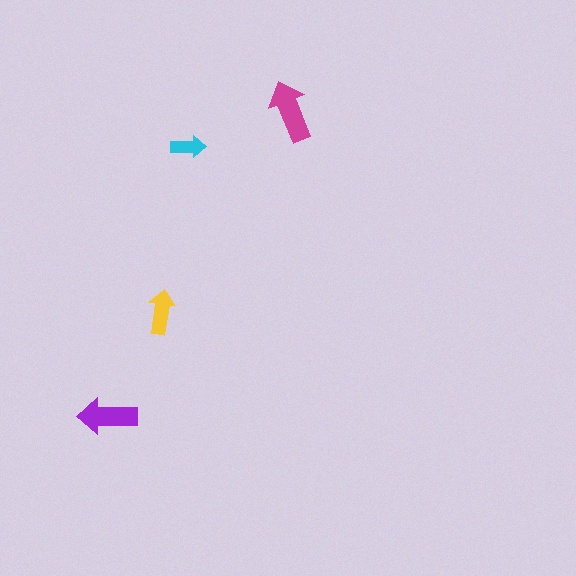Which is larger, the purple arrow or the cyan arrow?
The purple one.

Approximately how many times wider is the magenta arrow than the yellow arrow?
About 1.5 times wider.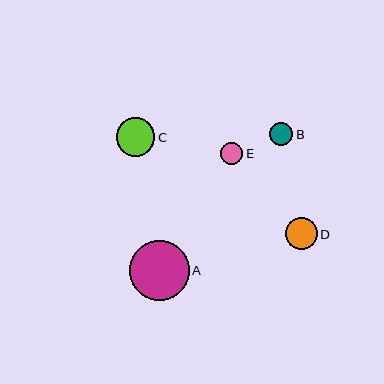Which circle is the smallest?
Circle E is the smallest with a size of approximately 22 pixels.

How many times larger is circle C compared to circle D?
Circle C is approximately 1.2 times the size of circle D.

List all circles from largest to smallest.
From largest to smallest: A, C, D, B, E.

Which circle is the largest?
Circle A is the largest with a size of approximately 60 pixels.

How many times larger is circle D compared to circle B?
Circle D is approximately 1.4 times the size of circle B.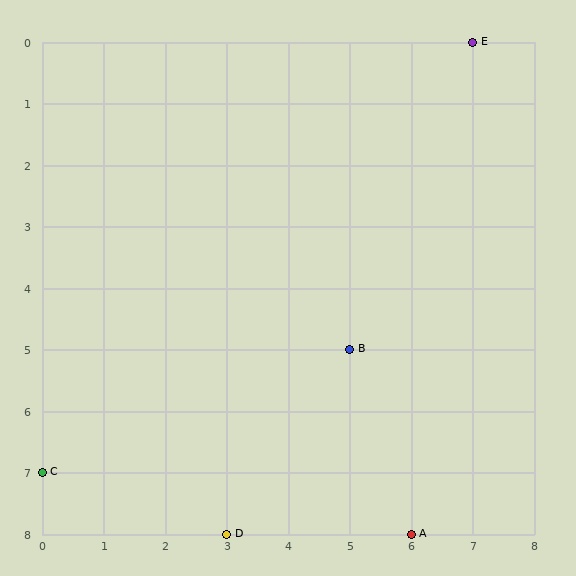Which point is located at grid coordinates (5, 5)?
Point B is at (5, 5).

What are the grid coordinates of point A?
Point A is at grid coordinates (6, 8).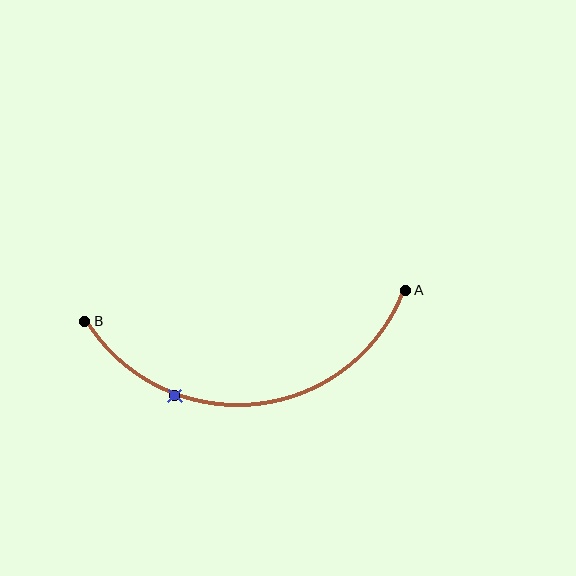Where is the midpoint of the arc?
The arc midpoint is the point on the curve farthest from the straight line joining A and B. It sits below that line.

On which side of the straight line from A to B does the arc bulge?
The arc bulges below the straight line connecting A and B.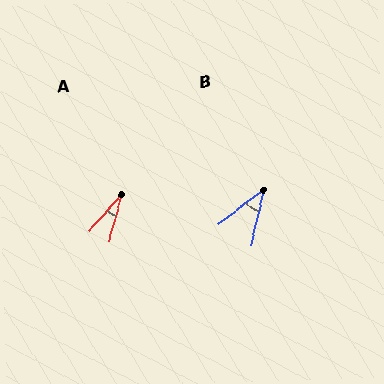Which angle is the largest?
B, at approximately 39 degrees.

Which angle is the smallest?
A, at approximately 27 degrees.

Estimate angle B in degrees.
Approximately 39 degrees.